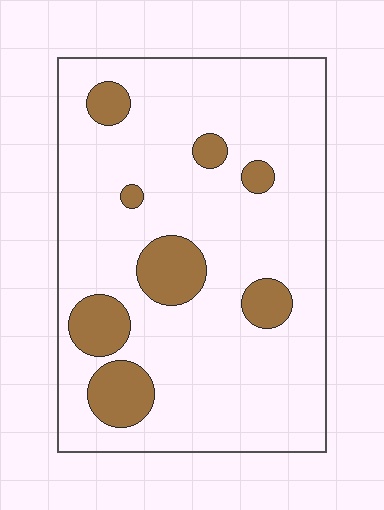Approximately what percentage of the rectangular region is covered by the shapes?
Approximately 15%.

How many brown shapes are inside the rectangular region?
8.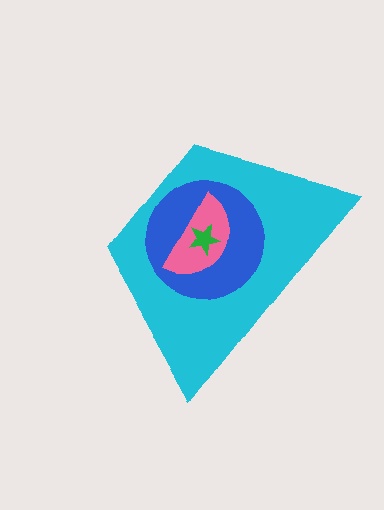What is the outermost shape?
The cyan trapezoid.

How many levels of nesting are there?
4.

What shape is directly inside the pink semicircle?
The green star.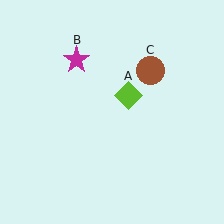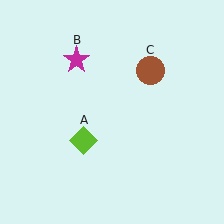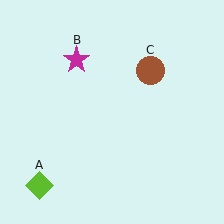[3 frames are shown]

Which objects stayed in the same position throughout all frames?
Magenta star (object B) and brown circle (object C) remained stationary.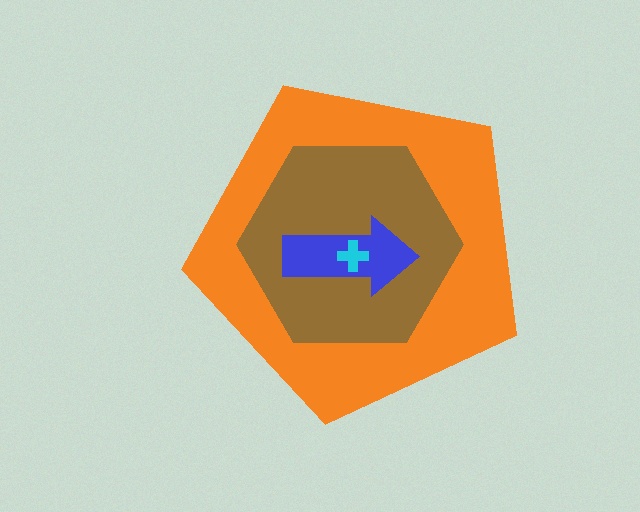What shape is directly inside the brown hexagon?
The blue arrow.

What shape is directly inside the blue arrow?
The cyan cross.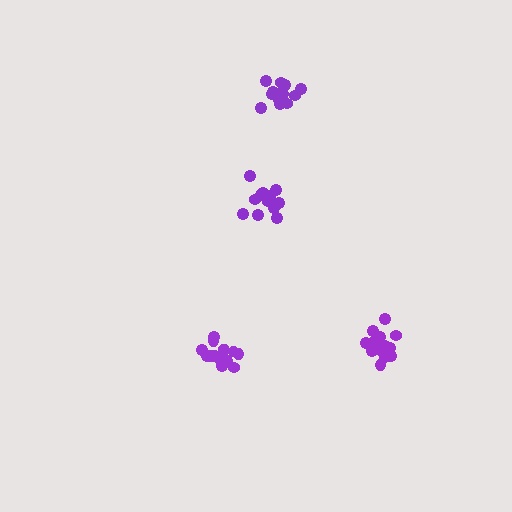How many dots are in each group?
Group 1: 13 dots, Group 2: 16 dots, Group 3: 17 dots, Group 4: 15 dots (61 total).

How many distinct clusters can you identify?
There are 4 distinct clusters.